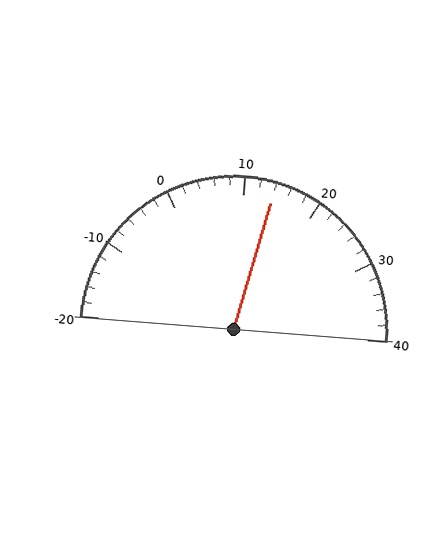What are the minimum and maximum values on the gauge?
The gauge ranges from -20 to 40.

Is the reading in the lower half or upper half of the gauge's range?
The reading is in the upper half of the range (-20 to 40).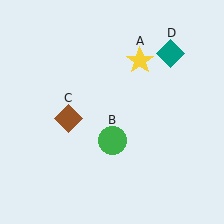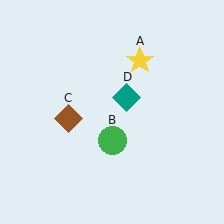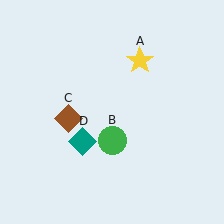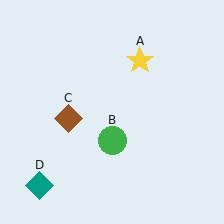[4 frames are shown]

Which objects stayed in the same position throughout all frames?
Yellow star (object A) and green circle (object B) and brown diamond (object C) remained stationary.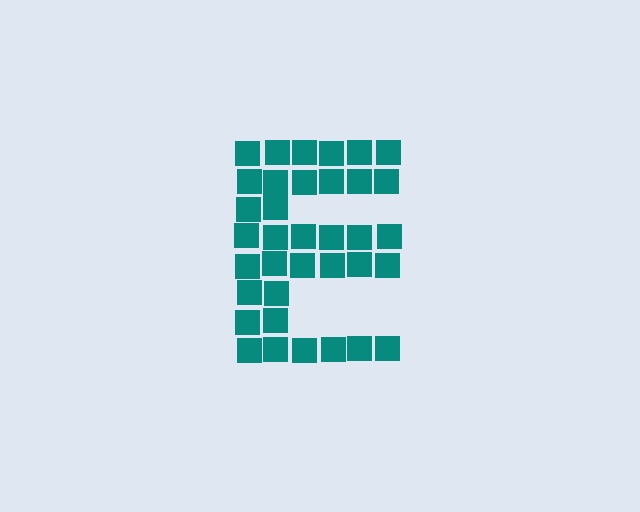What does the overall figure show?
The overall figure shows the letter E.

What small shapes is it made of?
It is made of small squares.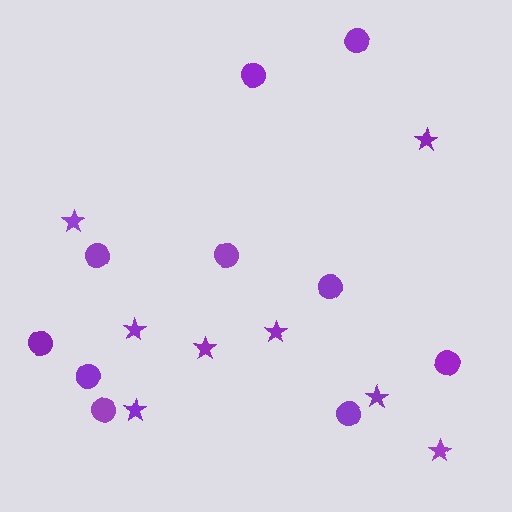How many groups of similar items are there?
There are 2 groups: one group of stars (8) and one group of circles (10).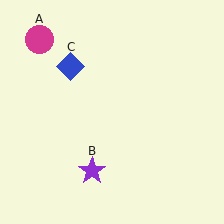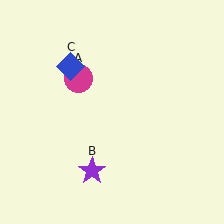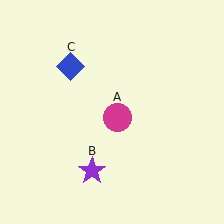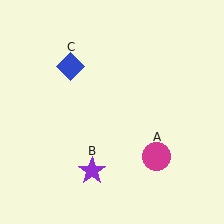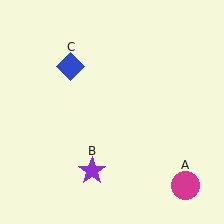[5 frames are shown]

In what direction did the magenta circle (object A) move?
The magenta circle (object A) moved down and to the right.